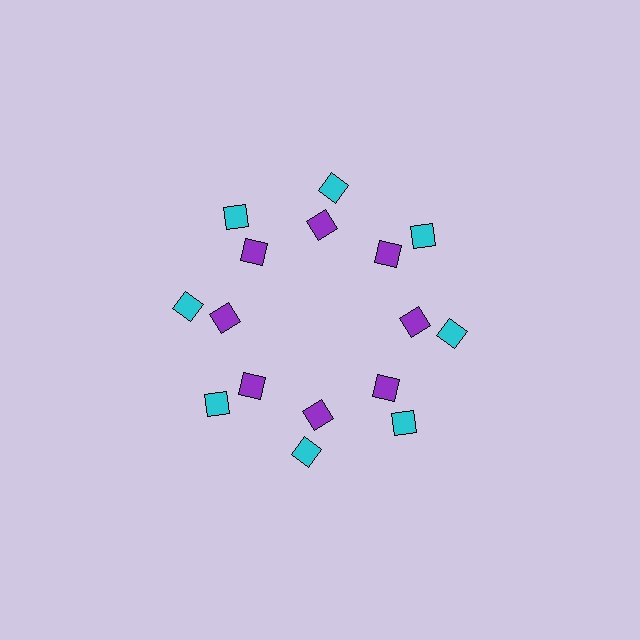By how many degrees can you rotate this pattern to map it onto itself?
The pattern maps onto itself every 45 degrees of rotation.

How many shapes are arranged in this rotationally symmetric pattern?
There are 16 shapes, arranged in 8 groups of 2.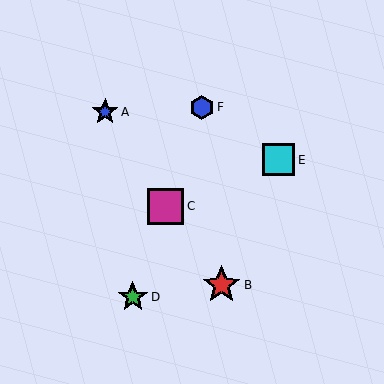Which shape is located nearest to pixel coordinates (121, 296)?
The green star (labeled D) at (133, 297) is nearest to that location.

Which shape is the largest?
The red star (labeled B) is the largest.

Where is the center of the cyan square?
The center of the cyan square is at (278, 160).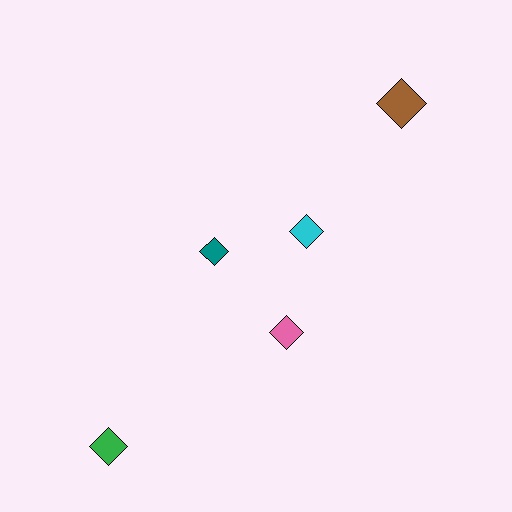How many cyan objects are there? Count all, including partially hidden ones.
There is 1 cyan object.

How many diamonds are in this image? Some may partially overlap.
There are 5 diamonds.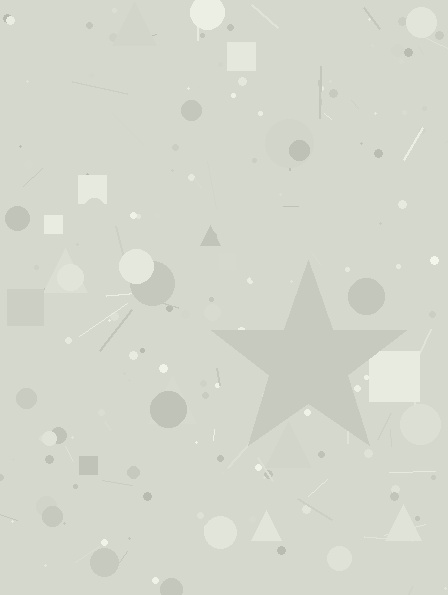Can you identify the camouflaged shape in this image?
The camouflaged shape is a star.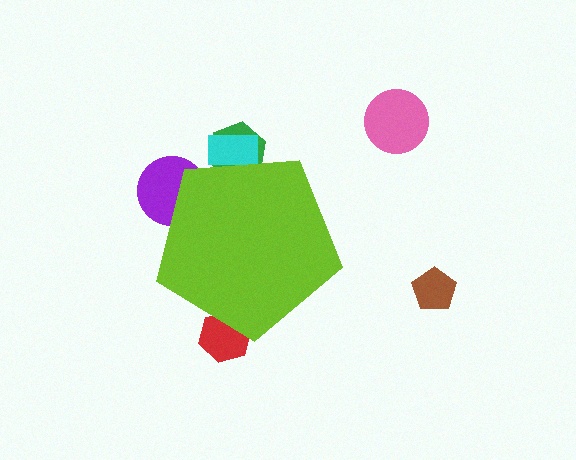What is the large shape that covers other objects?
A lime pentagon.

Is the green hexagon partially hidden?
Yes, the green hexagon is partially hidden behind the lime pentagon.